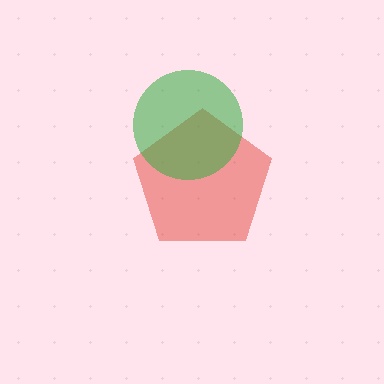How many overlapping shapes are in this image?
There are 2 overlapping shapes in the image.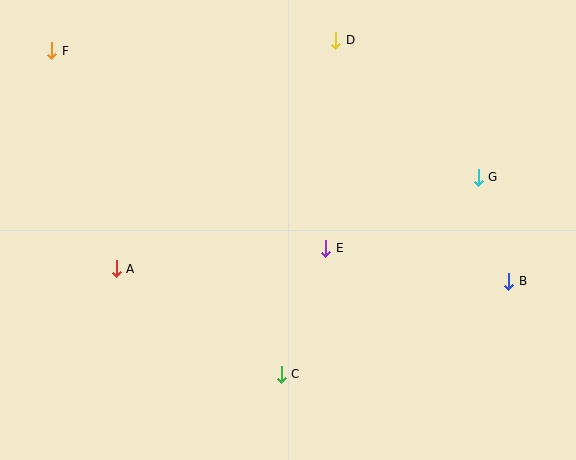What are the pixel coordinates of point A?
Point A is at (116, 269).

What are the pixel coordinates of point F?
Point F is at (52, 51).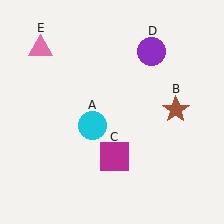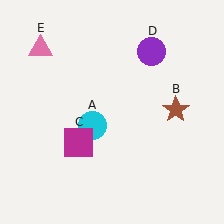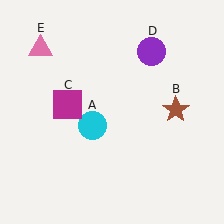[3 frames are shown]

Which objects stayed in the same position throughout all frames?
Cyan circle (object A) and brown star (object B) and purple circle (object D) and pink triangle (object E) remained stationary.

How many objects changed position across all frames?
1 object changed position: magenta square (object C).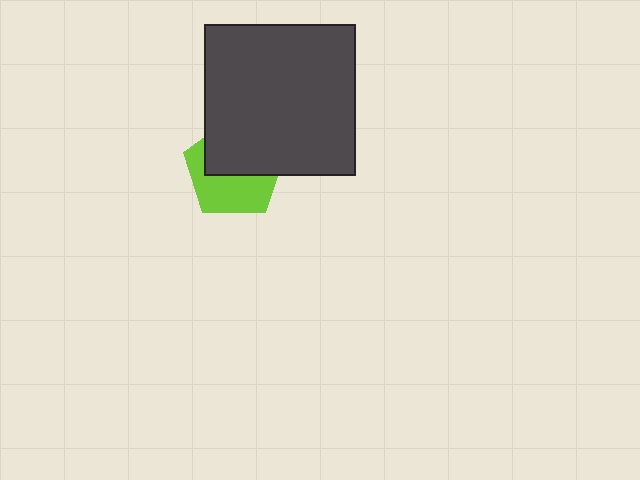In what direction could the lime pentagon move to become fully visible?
The lime pentagon could move down. That would shift it out from behind the dark gray square entirely.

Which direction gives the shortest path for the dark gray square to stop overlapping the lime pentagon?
Moving up gives the shortest separation.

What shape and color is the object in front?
The object in front is a dark gray square.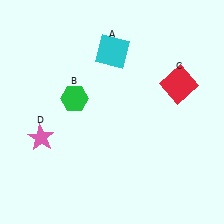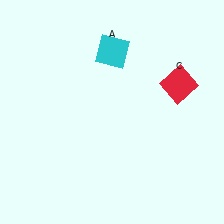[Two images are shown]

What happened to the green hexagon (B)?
The green hexagon (B) was removed in Image 2. It was in the top-left area of Image 1.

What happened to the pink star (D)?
The pink star (D) was removed in Image 2. It was in the bottom-left area of Image 1.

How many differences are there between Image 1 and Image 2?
There are 2 differences between the two images.